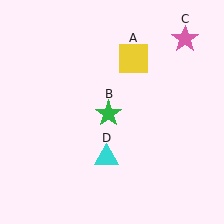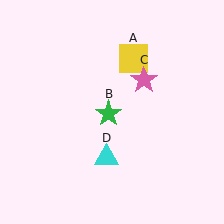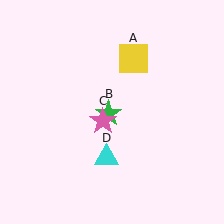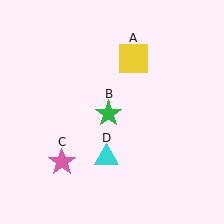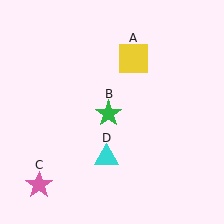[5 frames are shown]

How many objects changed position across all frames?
1 object changed position: pink star (object C).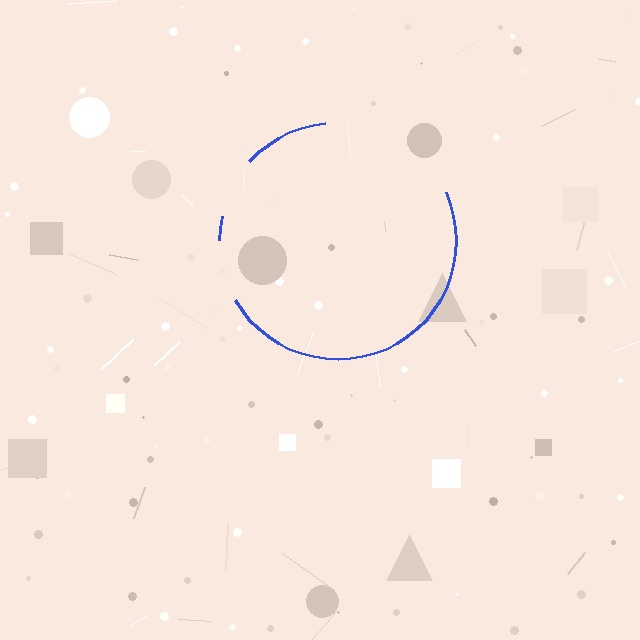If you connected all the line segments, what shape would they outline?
They would outline a circle.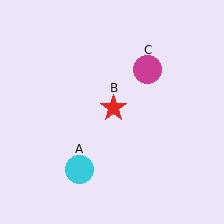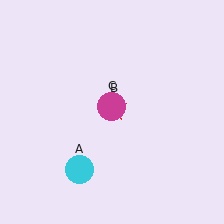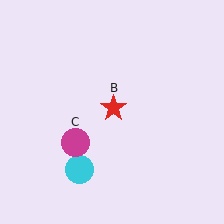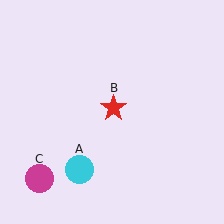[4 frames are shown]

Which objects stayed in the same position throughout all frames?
Cyan circle (object A) and red star (object B) remained stationary.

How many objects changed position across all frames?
1 object changed position: magenta circle (object C).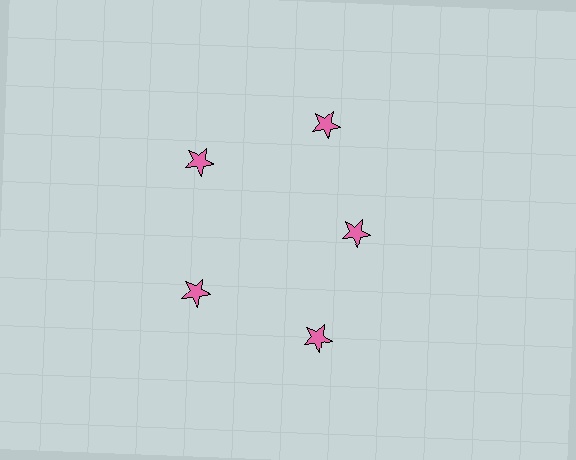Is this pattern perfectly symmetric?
No. The 5 pink stars are arranged in a ring, but one element near the 3 o'clock position is pulled inward toward the center, breaking the 5-fold rotational symmetry.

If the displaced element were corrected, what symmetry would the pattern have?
It would have 5-fold rotational symmetry — the pattern would map onto itself every 72 degrees.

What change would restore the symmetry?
The symmetry would be restored by moving it outward, back onto the ring so that all 5 stars sit at equal angles and equal distance from the center.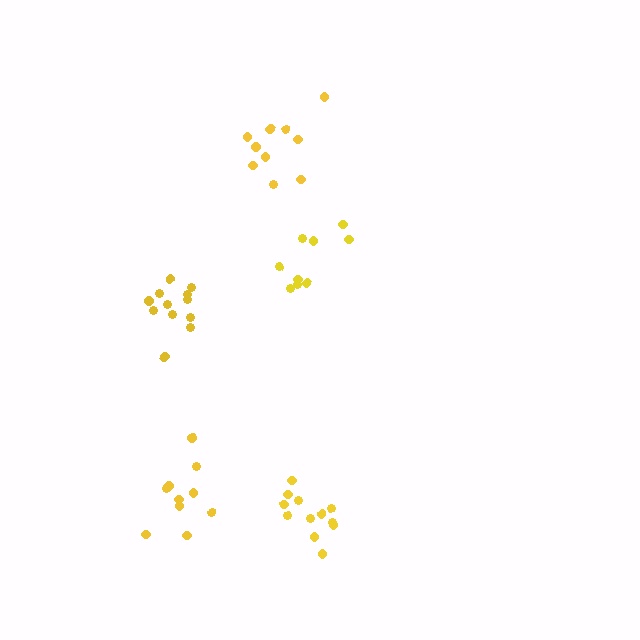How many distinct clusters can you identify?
There are 5 distinct clusters.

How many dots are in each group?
Group 1: 12 dots, Group 2: 10 dots, Group 3: 10 dots, Group 4: 12 dots, Group 5: 9 dots (53 total).